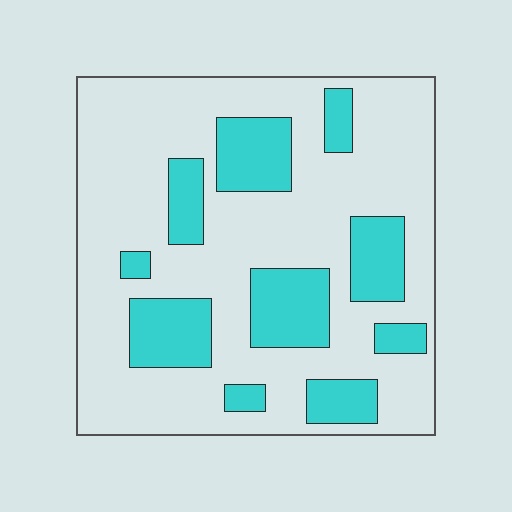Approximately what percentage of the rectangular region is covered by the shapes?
Approximately 25%.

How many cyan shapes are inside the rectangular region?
10.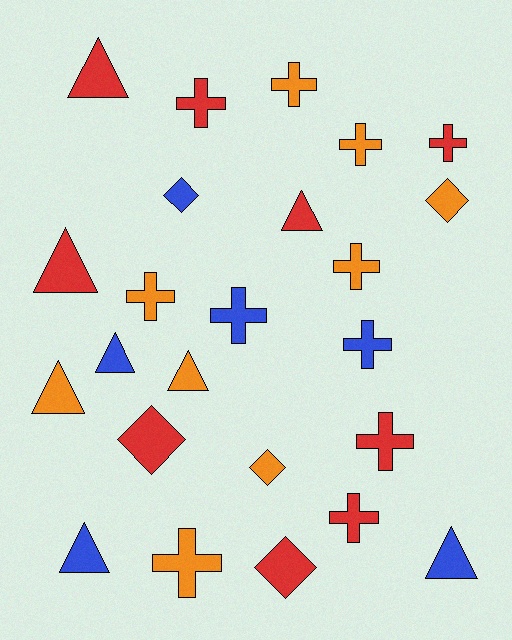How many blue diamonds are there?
There is 1 blue diamond.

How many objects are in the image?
There are 24 objects.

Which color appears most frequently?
Orange, with 9 objects.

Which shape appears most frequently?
Cross, with 11 objects.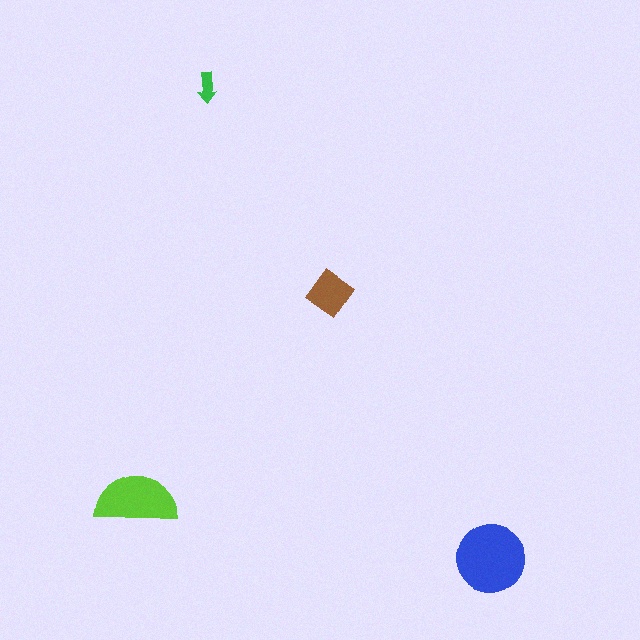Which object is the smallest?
The green arrow.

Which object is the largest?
The blue circle.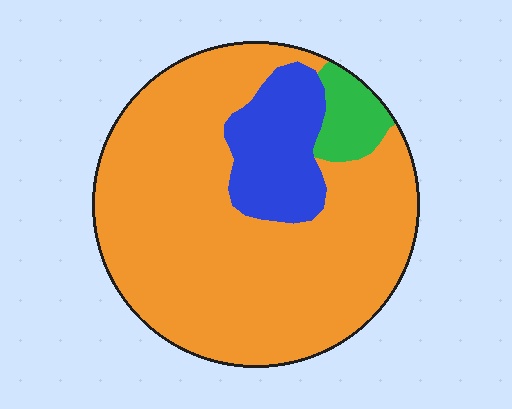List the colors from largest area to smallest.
From largest to smallest: orange, blue, green.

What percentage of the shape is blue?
Blue covers 15% of the shape.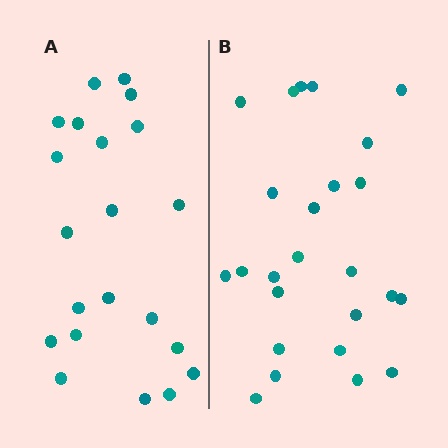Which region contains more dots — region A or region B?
Region B (the right region) has more dots.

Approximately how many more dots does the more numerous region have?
Region B has about 4 more dots than region A.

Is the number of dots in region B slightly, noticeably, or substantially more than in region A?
Region B has only slightly more — the two regions are fairly close. The ratio is roughly 1.2 to 1.